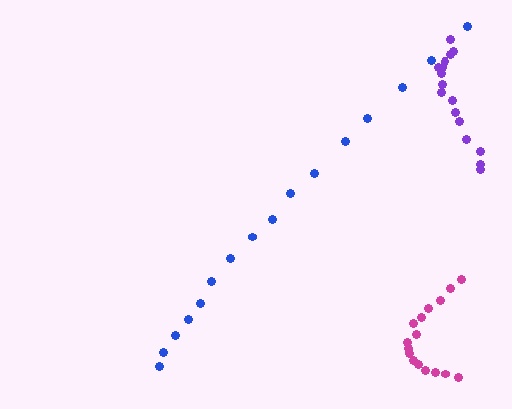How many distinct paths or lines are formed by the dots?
There are 3 distinct paths.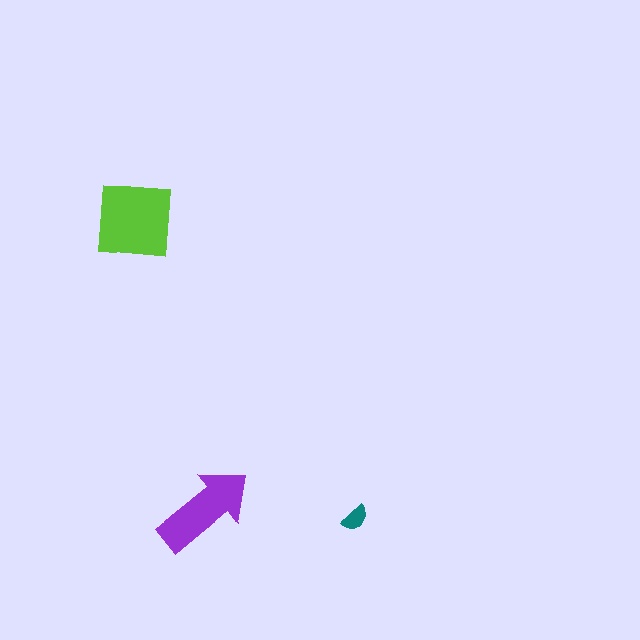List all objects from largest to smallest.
The lime square, the purple arrow, the teal semicircle.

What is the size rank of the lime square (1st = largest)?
1st.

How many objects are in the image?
There are 3 objects in the image.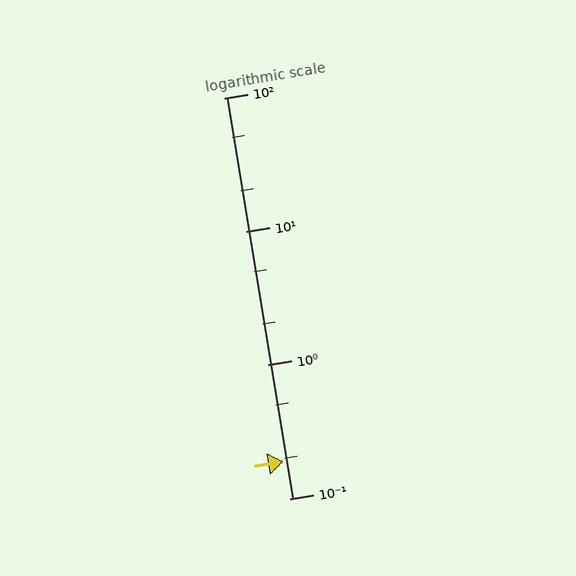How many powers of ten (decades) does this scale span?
The scale spans 3 decades, from 0.1 to 100.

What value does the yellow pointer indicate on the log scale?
The pointer indicates approximately 0.19.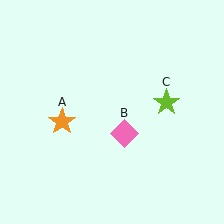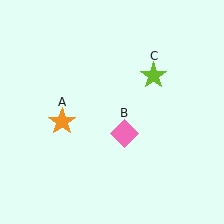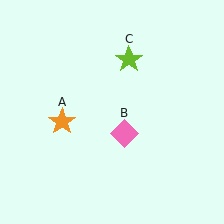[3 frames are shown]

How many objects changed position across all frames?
1 object changed position: lime star (object C).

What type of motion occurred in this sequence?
The lime star (object C) rotated counterclockwise around the center of the scene.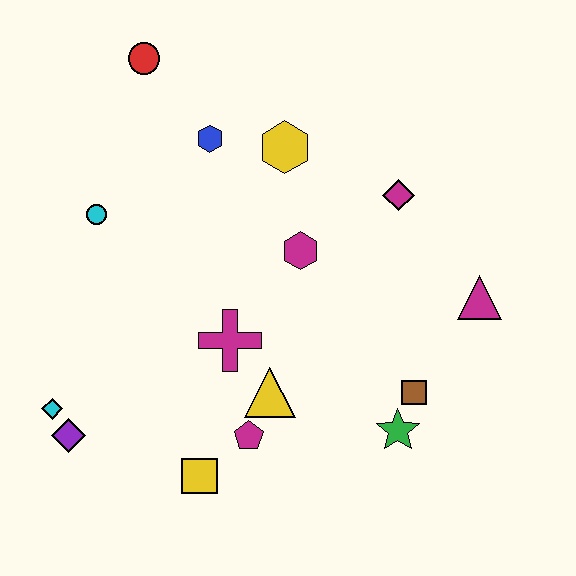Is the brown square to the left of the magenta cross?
No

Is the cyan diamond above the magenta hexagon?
No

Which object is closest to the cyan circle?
The blue hexagon is closest to the cyan circle.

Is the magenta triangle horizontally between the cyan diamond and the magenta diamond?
No